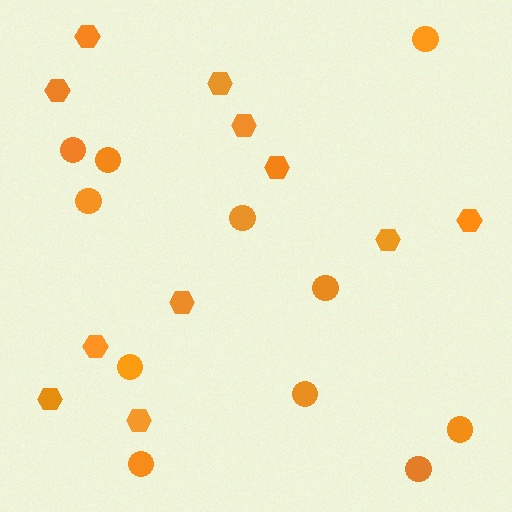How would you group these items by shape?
There are 2 groups: one group of circles (11) and one group of hexagons (11).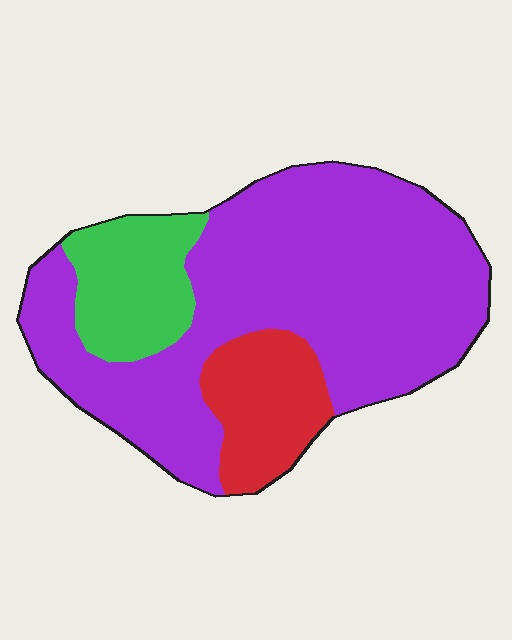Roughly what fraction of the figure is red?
Red covers 15% of the figure.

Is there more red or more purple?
Purple.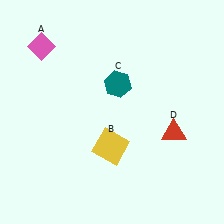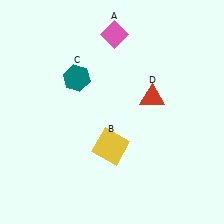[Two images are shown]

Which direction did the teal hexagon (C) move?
The teal hexagon (C) moved left.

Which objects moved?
The objects that moved are: the pink diamond (A), the teal hexagon (C), the red triangle (D).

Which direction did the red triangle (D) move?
The red triangle (D) moved up.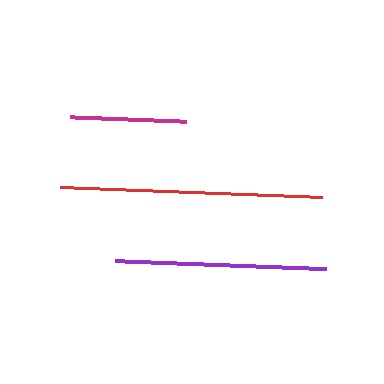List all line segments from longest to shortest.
From longest to shortest: red, purple, magenta.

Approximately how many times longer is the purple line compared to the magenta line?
The purple line is approximately 1.8 times the length of the magenta line.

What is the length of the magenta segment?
The magenta segment is approximately 116 pixels long.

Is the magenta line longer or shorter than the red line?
The red line is longer than the magenta line.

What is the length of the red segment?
The red segment is approximately 262 pixels long.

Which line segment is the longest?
The red line is the longest at approximately 262 pixels.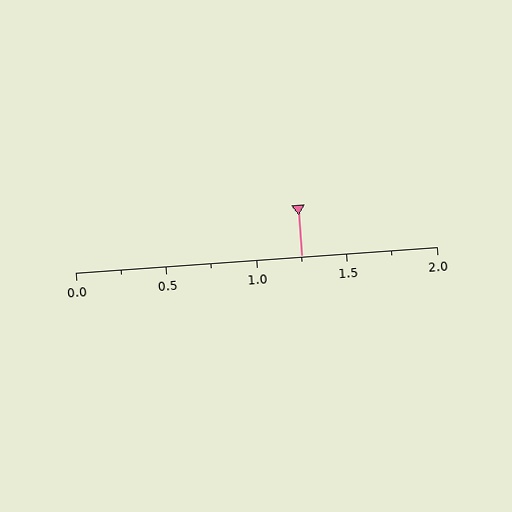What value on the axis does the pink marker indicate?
The marker indicates approximately 1.25.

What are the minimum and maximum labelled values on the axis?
The axis runs from 0.0 to 2.0.